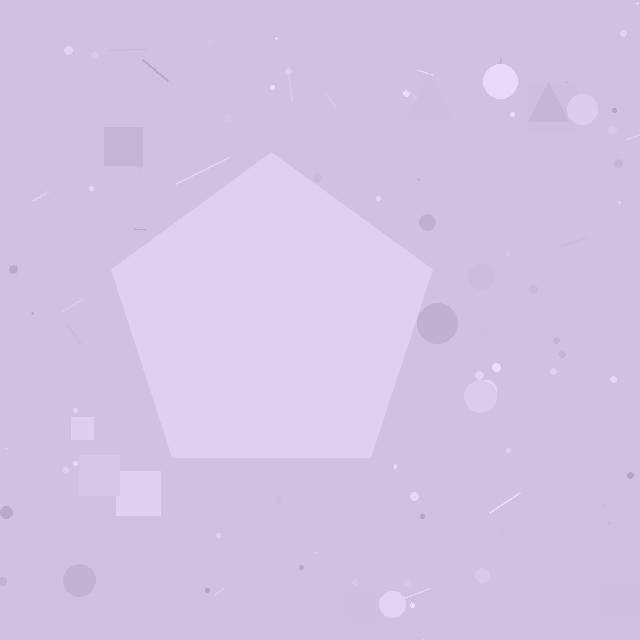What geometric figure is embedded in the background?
A pentagon is embedded in the background.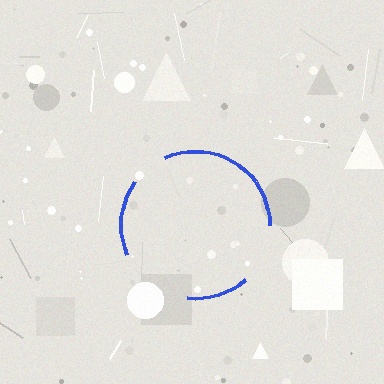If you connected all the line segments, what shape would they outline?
They would outline a circle.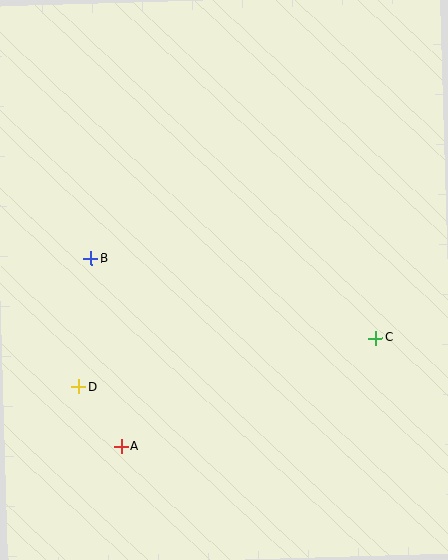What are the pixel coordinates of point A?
Point A is at (121, 446).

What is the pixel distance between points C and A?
The distance between C and A is 277 pixels.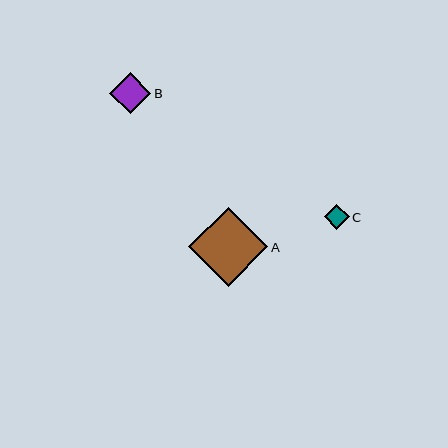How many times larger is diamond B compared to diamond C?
Diamond B is approximately 1.6 times the size of diamond C.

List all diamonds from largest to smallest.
From largest to smallest: A, B, C.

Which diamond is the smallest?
Diamond C is the smallest with a size of approximately 25 pixels.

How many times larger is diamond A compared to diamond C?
Diamond A is approximately 3.2 times the size of diamond C.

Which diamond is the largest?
Diamond A is the largest with a size of approximately 79 pixels.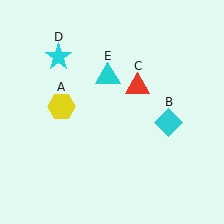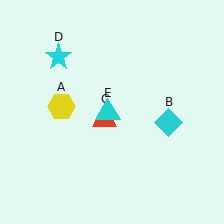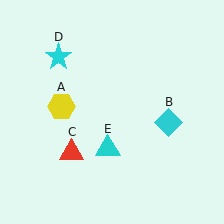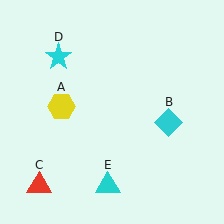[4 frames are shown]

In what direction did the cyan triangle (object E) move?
The cyan triangle (object E) moved down.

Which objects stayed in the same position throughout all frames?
Yellow hexagon (object A) and cyan diamond (object B) and cyan star (object D) remained stationary.